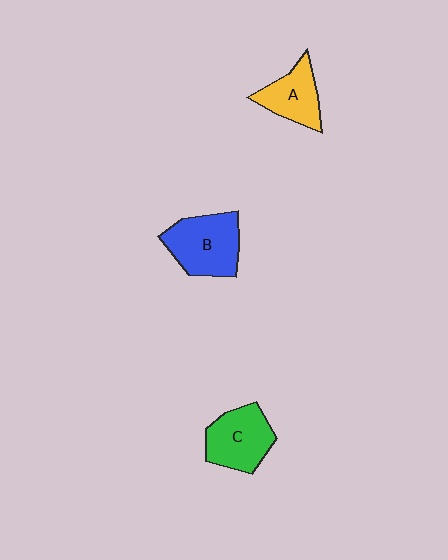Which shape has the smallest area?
Shape A (yellow).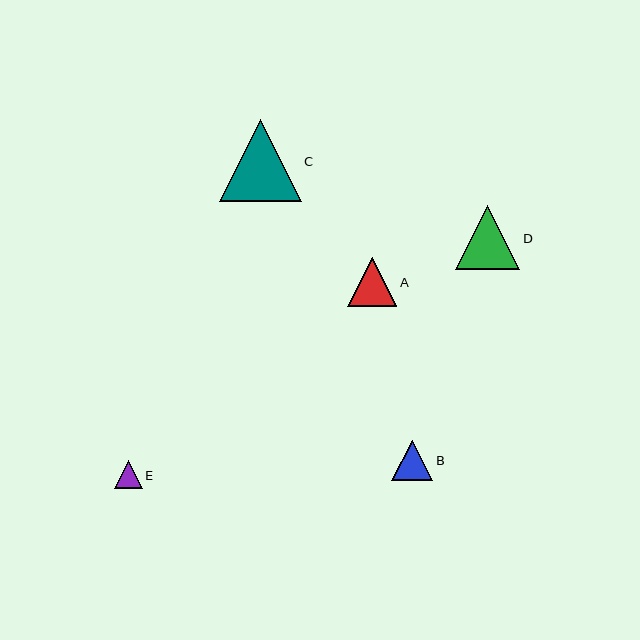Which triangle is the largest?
Triangle C is the largest with a size of approximately 81 pixels.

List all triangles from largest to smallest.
From largest to smallest: C, D, A, B, E.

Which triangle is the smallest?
Triangle E is the smallest with a size of approximately 28 pixels.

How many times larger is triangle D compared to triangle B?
Triangle D is approximately 1.6 times the size of triangle B.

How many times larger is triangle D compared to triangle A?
Triangle D is approximately 1.3 times the size of triangle A.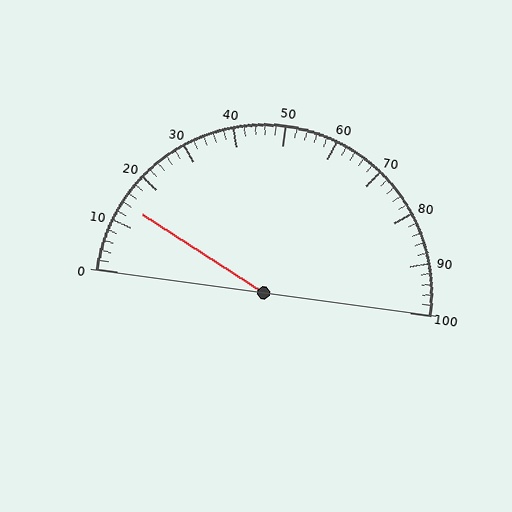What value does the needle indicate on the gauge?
The needle indicates approximately 14.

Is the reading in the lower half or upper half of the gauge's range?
The reading is in the lower half of the range (0 to 100).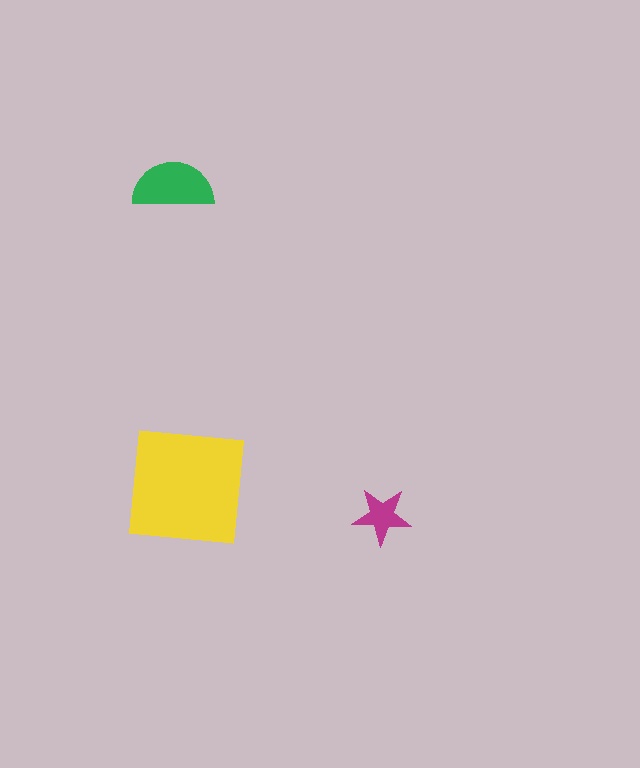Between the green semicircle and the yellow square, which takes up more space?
The yellow square.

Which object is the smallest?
The magenta star.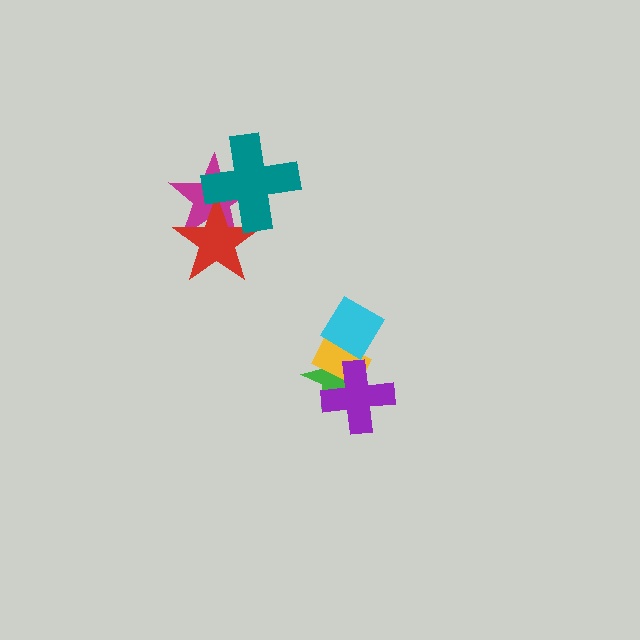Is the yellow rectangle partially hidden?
Yes, it is partially covered by another shape.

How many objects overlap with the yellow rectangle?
3 objects overlap with the yellow rectangle.